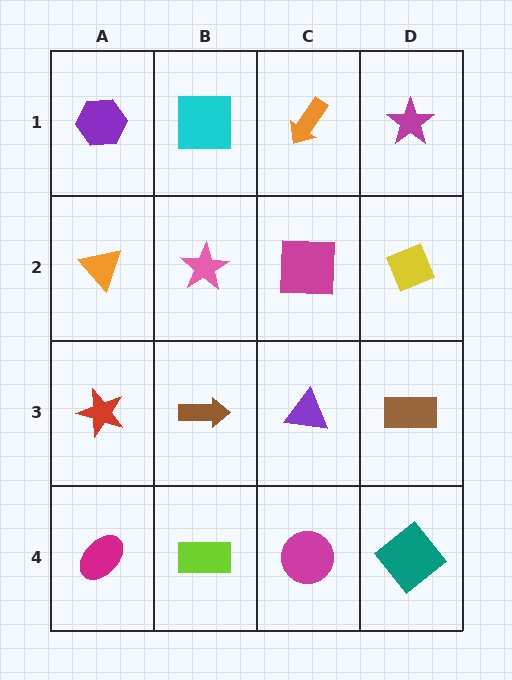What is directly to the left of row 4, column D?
A magenta circle.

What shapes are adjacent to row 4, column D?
A brown rectangle (row 3, column D), a magenta circle (row 4, column C).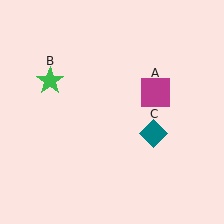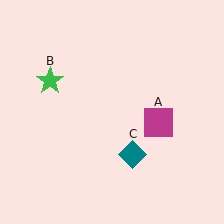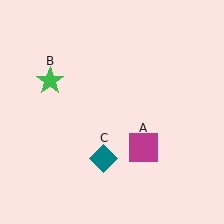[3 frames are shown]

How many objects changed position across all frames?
2 objects changed position: magenta square (object A), teal diamond (object C).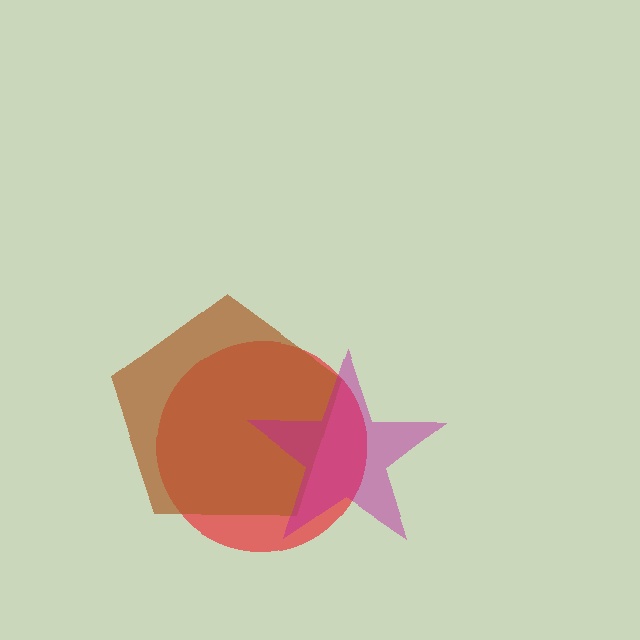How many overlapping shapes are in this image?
There are 3 overlapping shapes in the image.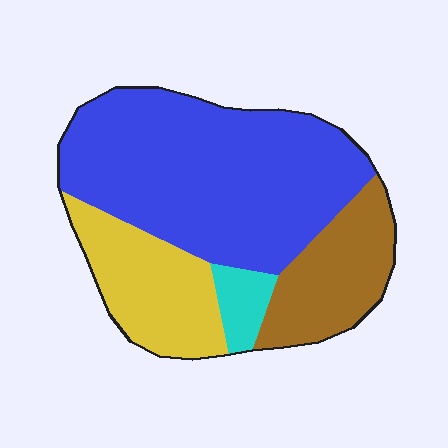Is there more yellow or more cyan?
Yellow.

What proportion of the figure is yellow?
Yellow takes up about one fifth (1/5) of the figure.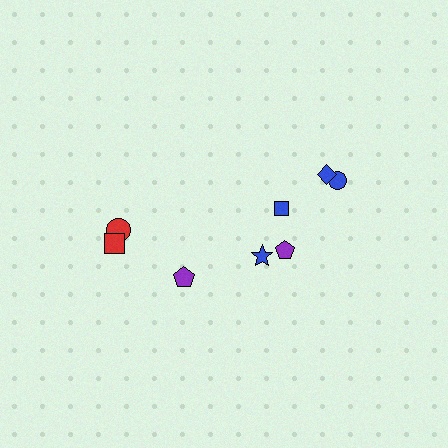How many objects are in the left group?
There are 3 objects.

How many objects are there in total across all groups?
There are 8 objects.